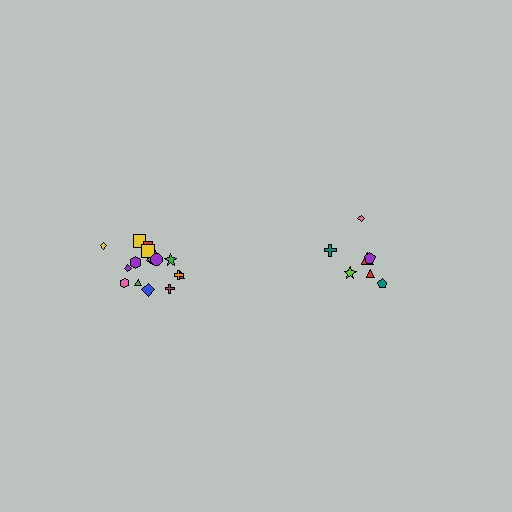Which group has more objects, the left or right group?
The left group.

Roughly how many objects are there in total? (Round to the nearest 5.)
Roughly 25 objects in total.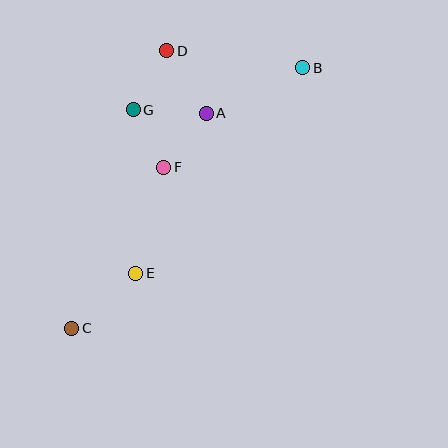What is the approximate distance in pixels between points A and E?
The distance between A and E is approximately 175 pixels.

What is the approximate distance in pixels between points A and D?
The distance between A and D is approximately 74 pixels.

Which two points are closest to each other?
Points F and G are closest to each other.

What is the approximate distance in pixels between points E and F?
The distance between E and F is approximately 110 pixels.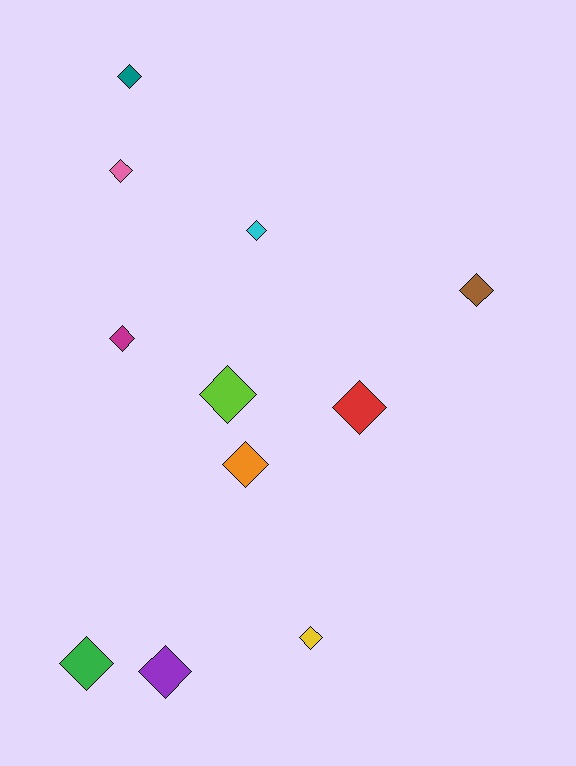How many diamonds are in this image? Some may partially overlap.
There are 11 diamonds.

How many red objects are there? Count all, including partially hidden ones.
There is 1 red object.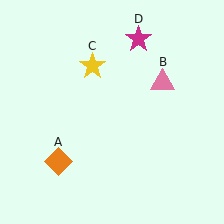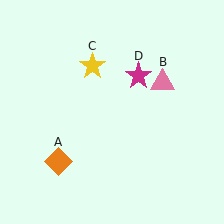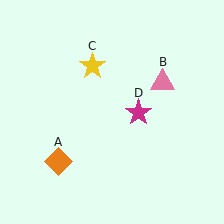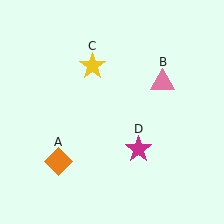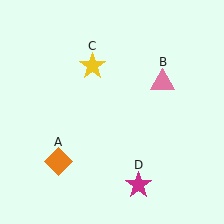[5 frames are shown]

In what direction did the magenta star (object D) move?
The magenta star (object D) moved down.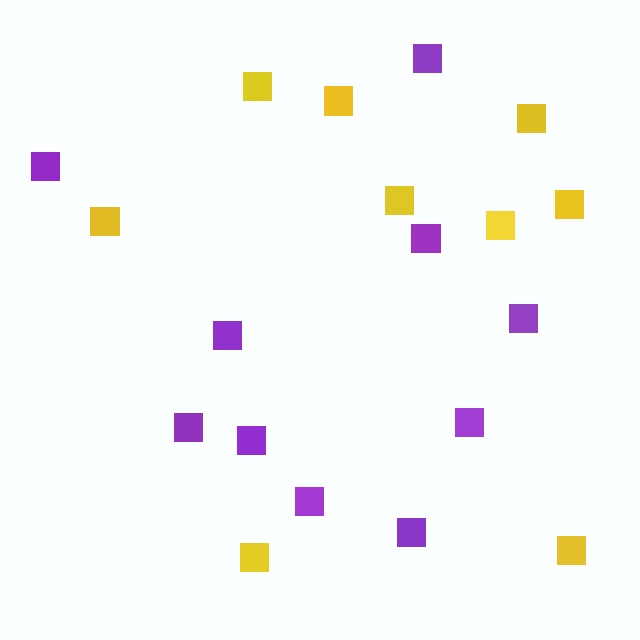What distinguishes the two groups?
There are 2 groups: one group of purple squares (10) and one group of yellow squares (9).